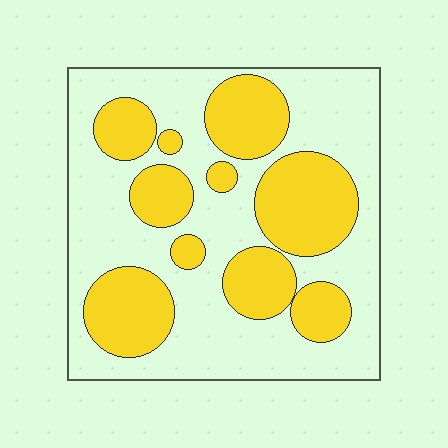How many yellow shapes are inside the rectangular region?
10.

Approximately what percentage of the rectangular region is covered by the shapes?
Approximately 40%.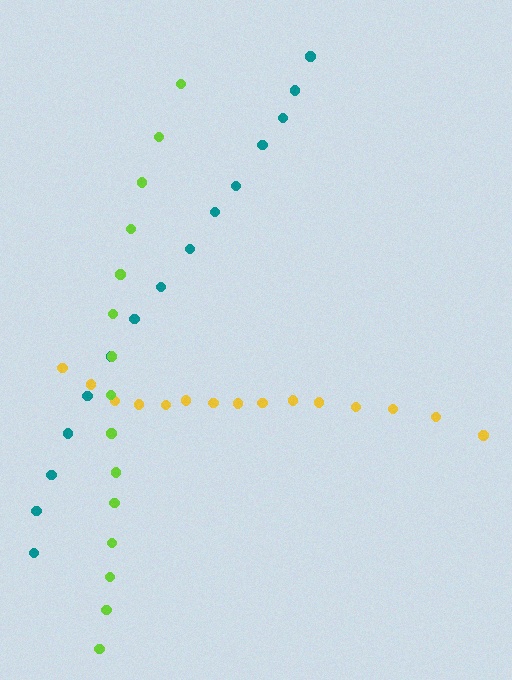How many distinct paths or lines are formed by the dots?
There are 3 distinct paths.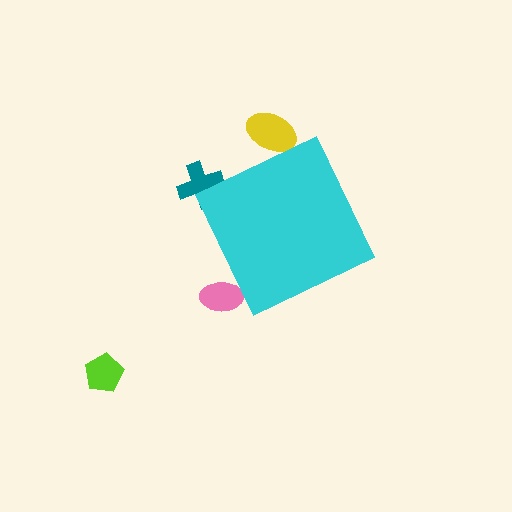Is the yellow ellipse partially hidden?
Yes, the yellow ellipse is partially hidden behind the cyan diamond.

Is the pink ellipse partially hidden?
Yes, the pink ellipse is partially hidden behind the cyan diamond.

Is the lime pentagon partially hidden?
No, the lime pentagon is fully visible.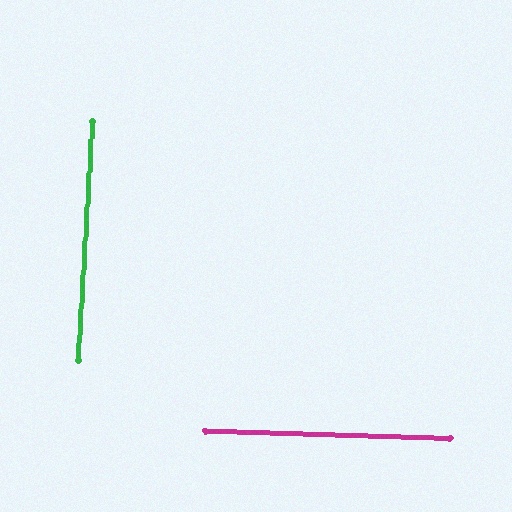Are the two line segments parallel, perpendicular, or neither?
Perpendicular — they meet at approximately 88°.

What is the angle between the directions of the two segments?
Approximately 88 degrees.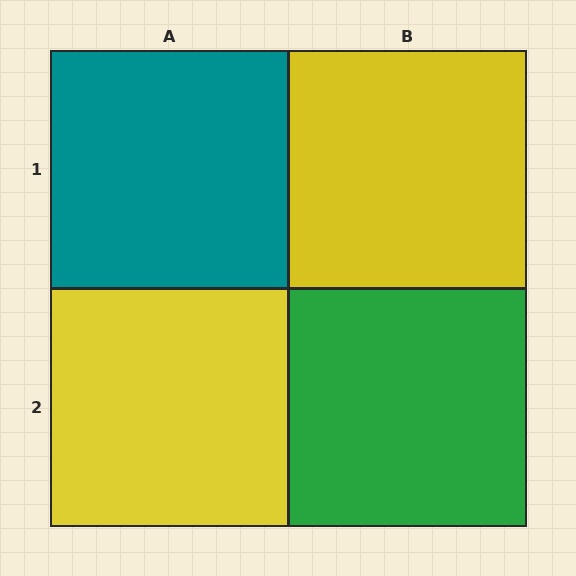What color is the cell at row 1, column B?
Yellow.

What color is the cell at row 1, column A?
Teal.